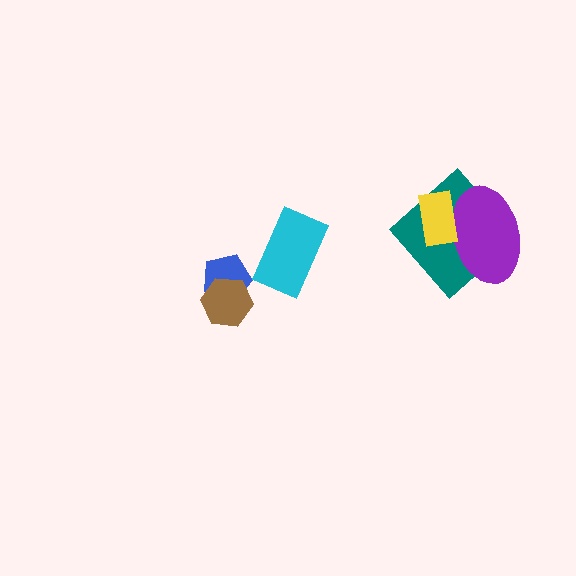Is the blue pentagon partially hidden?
Yes, it is partially covered by another shape.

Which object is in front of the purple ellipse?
The yellow rectangle is in front of the purple ellipse.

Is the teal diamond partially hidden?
Yes, it is partially covered by another shape.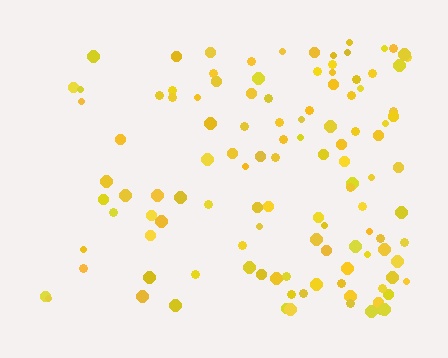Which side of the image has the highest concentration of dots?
The right.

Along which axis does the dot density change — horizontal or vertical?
Horizontal.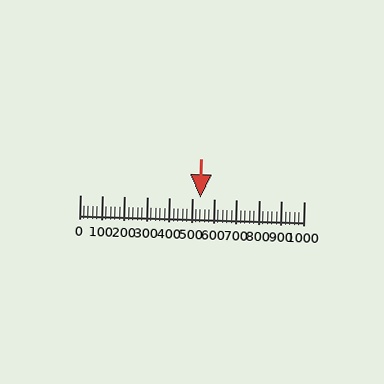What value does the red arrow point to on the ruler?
The red arrow points to approximately 536.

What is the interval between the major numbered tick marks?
The major tick marks are spaced 100 units apart.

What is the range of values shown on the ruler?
The ruler shows values from 0 to 1000.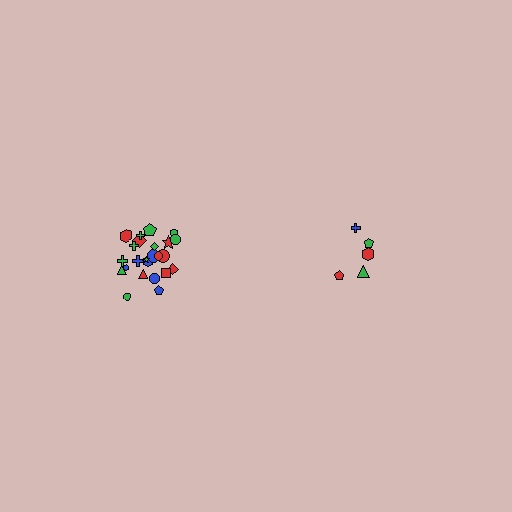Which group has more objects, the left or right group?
The left group.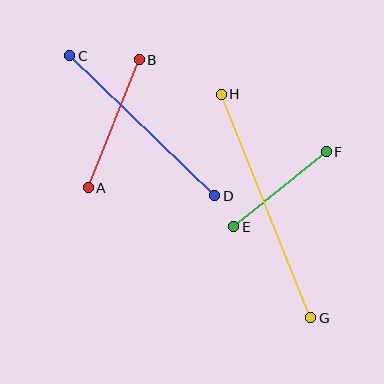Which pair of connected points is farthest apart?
Points G and H are farthest apart.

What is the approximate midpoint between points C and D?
The midpoint is at approximately (142, 126) pixels.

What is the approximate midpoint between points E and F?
The midpoint is at approximately (280, 189) pixels.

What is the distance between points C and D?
The distance is approximately 201 pixels.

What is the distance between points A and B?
The distance is approximately 138 pixels.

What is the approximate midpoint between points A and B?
The midpoint is at approximately (114, 124) pixels.